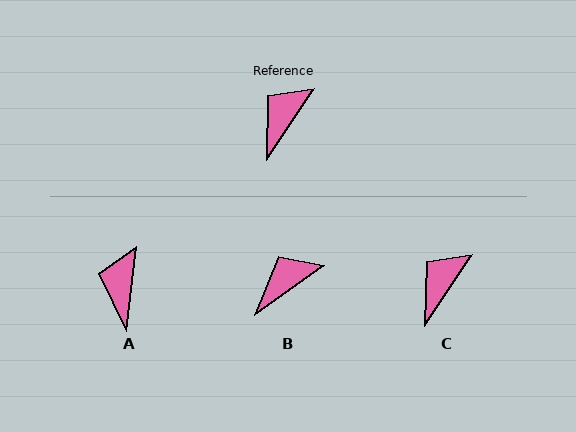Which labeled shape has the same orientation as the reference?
C.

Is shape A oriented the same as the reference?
No, it is off by about 27 degrees.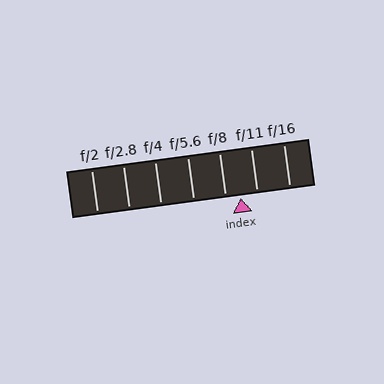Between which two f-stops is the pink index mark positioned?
The index mark is between f/8 and f/11.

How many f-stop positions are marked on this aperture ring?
There are 7 f-stop positions marked.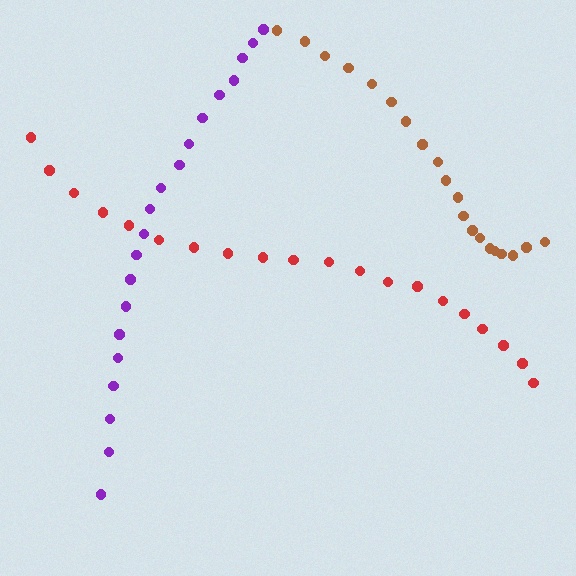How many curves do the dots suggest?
There are 3 distinct paths.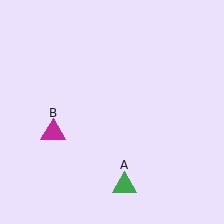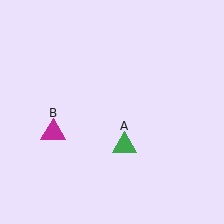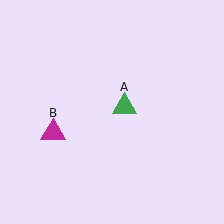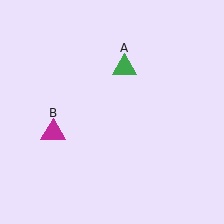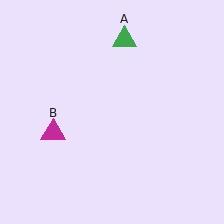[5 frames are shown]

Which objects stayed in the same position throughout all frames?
Magenta triangle (object B) remained stationary.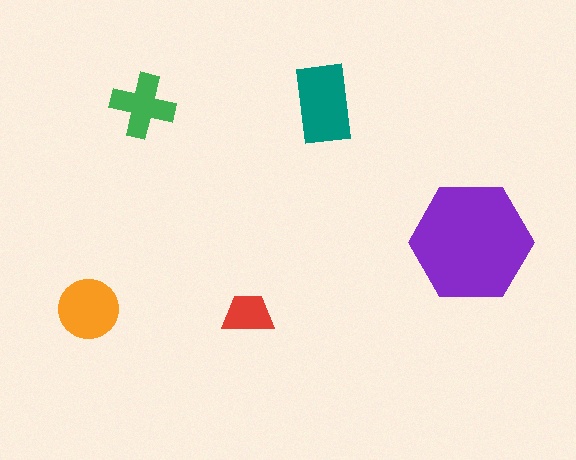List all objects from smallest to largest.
The red trapezoid, the green cross, the orange circle, the teal rectangle, the purple hexagon.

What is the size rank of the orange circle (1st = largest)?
3rd.